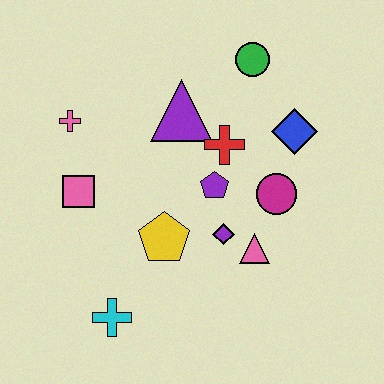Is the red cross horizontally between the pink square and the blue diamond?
Yes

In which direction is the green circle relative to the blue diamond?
The green circle is above the blue diamond.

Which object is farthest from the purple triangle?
The cyan cross is farthest from the purple triangle.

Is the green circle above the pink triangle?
Yes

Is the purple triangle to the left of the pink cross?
No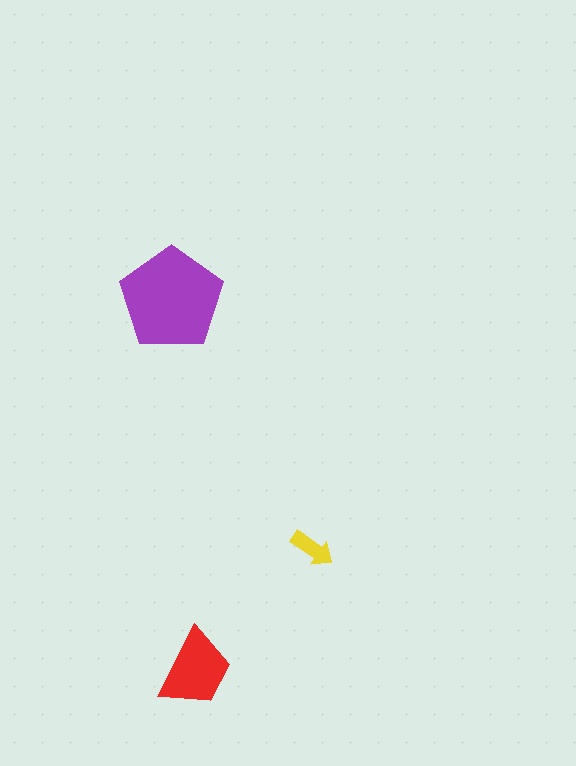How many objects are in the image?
There are 3 objects in the image.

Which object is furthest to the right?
The yellow arrow is rightmost.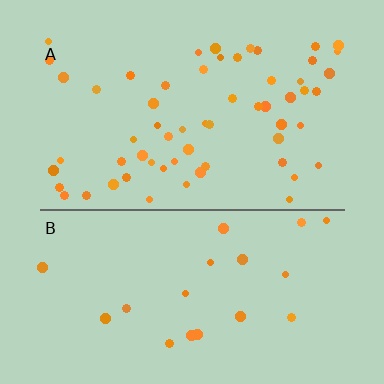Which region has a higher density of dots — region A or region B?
A (the top).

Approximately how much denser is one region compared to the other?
Approximately 3.0× — region A over region B.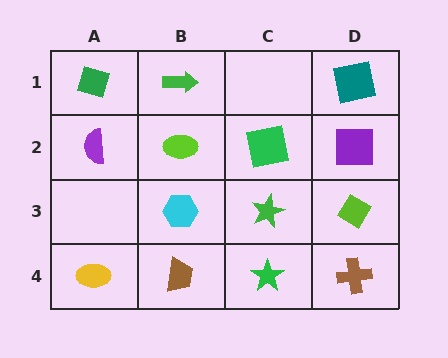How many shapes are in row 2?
4 shapes.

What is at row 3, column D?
A lime diamond.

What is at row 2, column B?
A lime ellipse.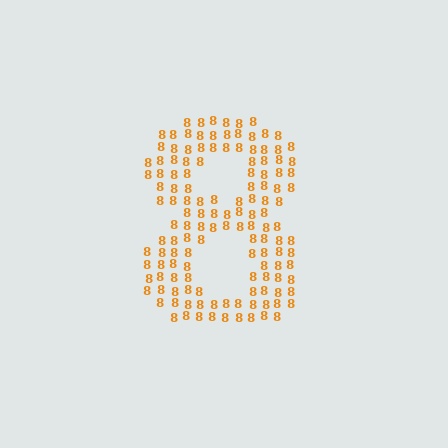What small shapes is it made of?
It is made of small digit 8's.